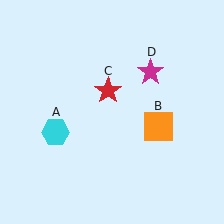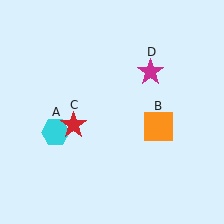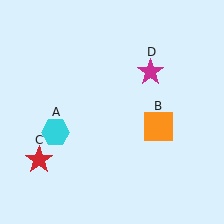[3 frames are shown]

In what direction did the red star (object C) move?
The red star (object C) moved down and to the left.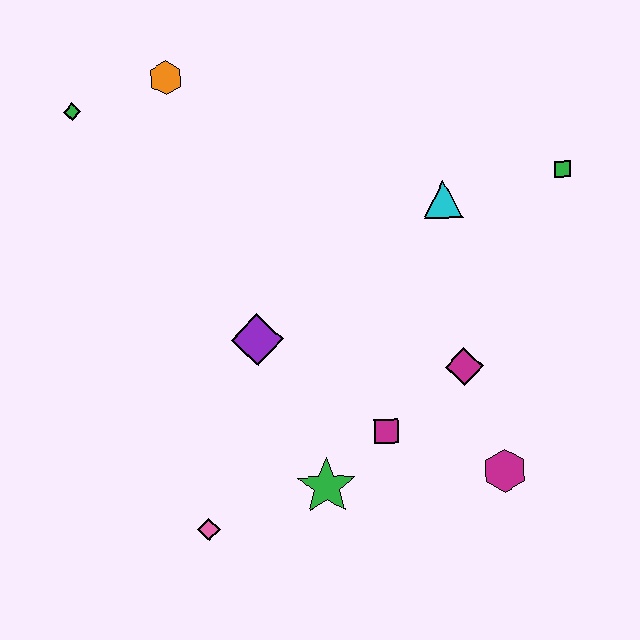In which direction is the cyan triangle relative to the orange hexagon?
The cyan triangle is to the right of the orange hexagon.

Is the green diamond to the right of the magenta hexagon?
No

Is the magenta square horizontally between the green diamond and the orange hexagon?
No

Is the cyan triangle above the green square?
No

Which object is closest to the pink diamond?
The green star is closest to the pink diamond.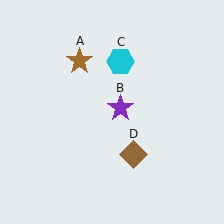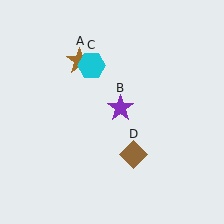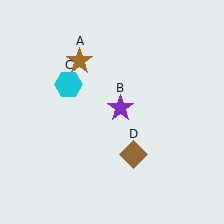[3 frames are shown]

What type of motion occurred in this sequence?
The cyan hexagon (object C) rotated counterclockwise around the center of the scene.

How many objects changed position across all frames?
1 object changed position: cyan hexagon (object C).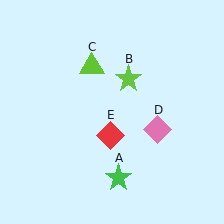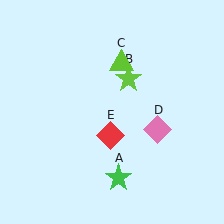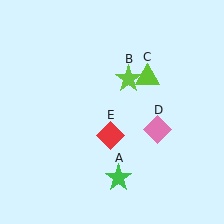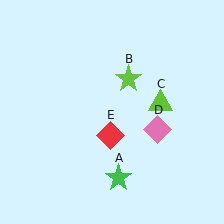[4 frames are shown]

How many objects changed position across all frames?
1 object changed position: lime triangle (object C).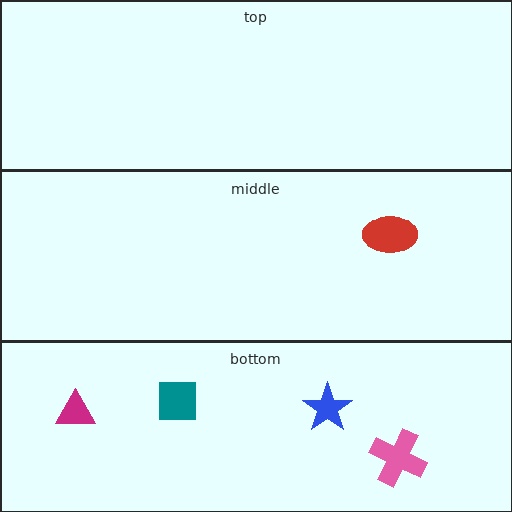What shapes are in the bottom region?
The magenta triangle, the blue star, the pink cross, the teal square.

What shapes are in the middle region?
The red ellipse.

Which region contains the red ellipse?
The middle region.